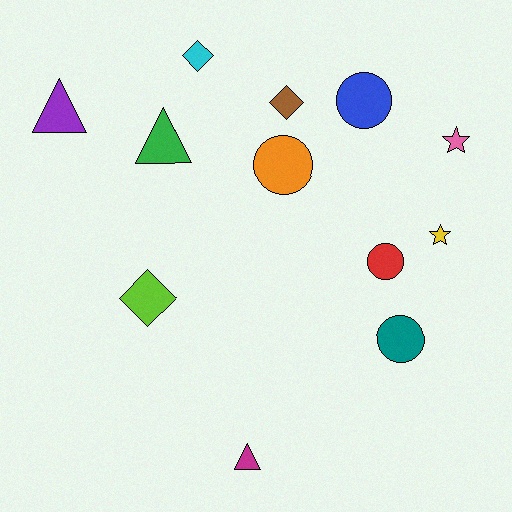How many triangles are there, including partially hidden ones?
There are 3 triangles.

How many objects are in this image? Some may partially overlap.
There are 12 objects.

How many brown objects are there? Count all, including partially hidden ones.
There is 1 brown object.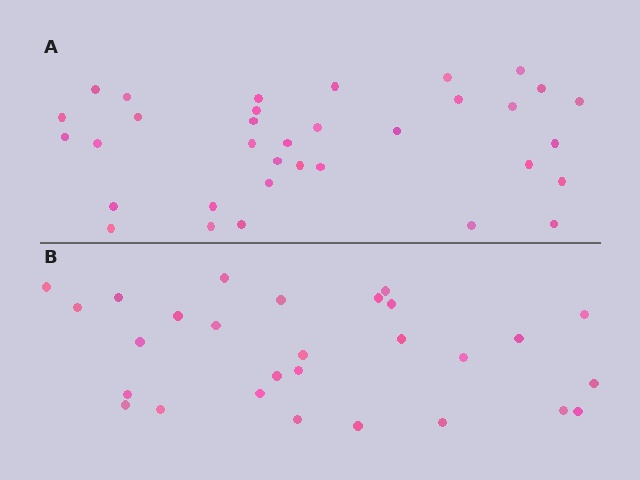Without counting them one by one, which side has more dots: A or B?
Region A (the top region) has more dots.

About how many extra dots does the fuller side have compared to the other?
Region A has about 6 more dots than region B.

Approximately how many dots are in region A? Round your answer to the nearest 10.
About 30 dots. (The exact count is 34, which rounds to 30.)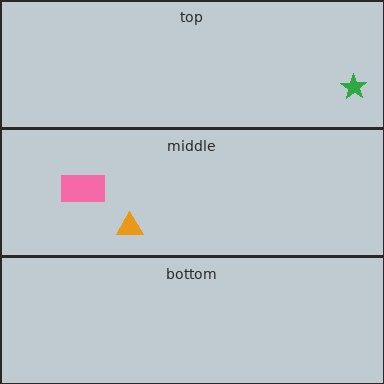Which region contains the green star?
The top region.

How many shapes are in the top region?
1.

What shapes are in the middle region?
The pink rectangle, the orange triangle.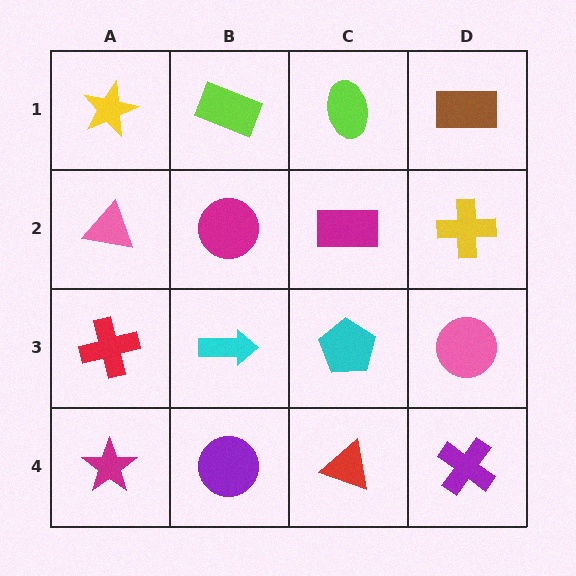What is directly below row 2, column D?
A pink circle.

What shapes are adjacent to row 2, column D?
A brown rectangle (row 1, column D), a pink circle (row 3, column D), a magenta rectangle (row 2, column C).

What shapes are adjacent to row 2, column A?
A yellow star (row 1, column A), a red cross (row 3, column A), a magenta circle (row 2, column B).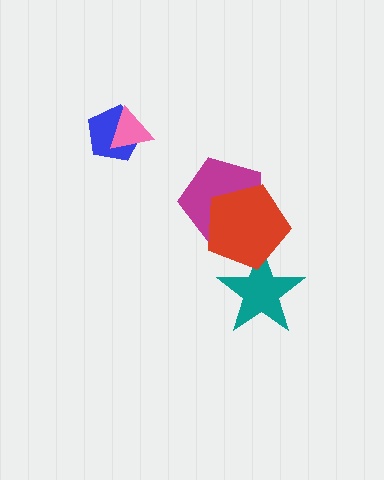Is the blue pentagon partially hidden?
Yes, it is partially covered by another shape.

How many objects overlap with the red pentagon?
2 objects overlap with the red pentagon.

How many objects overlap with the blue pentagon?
1 object overlaps with the blue pentagon.